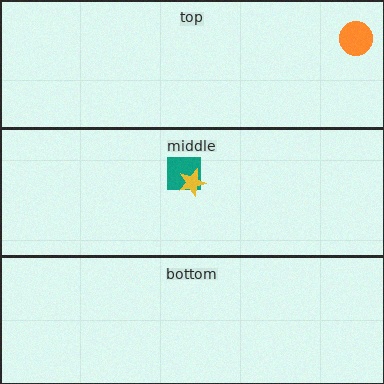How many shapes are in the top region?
1.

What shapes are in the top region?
The orange circle.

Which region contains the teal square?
The middle region.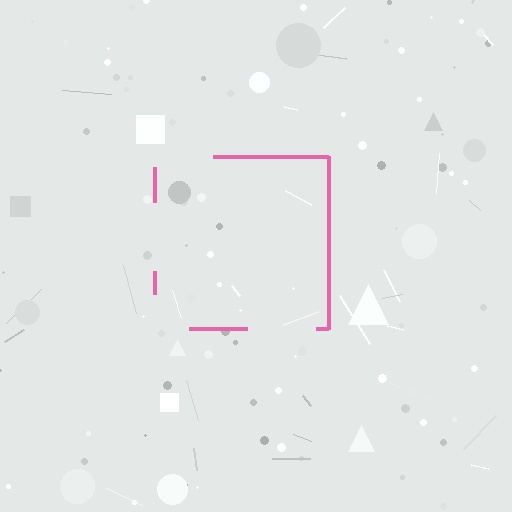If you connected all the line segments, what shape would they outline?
They would outline a square.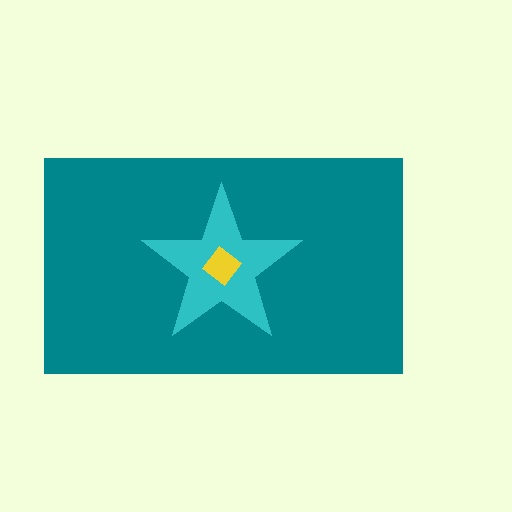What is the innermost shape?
The yellow diamond.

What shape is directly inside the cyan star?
The yellow diamond.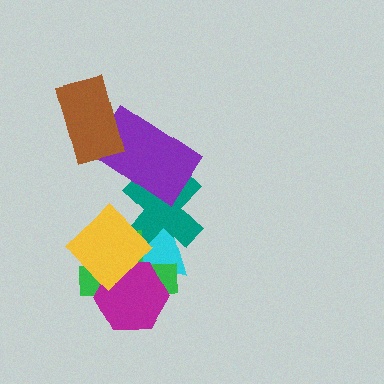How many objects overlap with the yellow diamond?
4 objects overlap with the yellow diamond.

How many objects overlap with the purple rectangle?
2 objects overlap with the purple rectangle.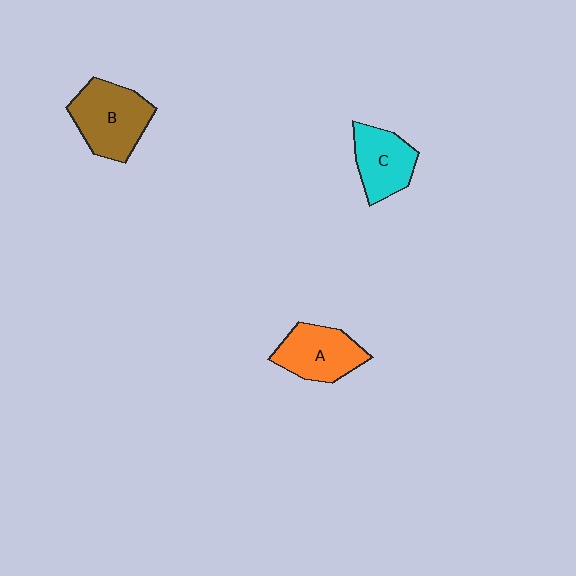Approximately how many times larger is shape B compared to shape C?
Approximately 1.3 times.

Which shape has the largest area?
Shape B (brown).